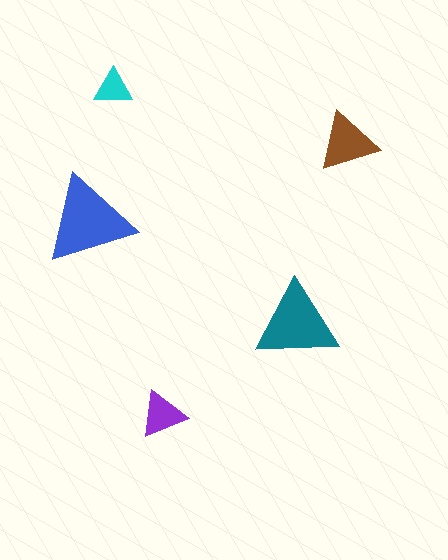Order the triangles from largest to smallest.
the blue one, the teal one, the brown one, the purple one, the cyan one.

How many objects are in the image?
There are 5 objects in the image.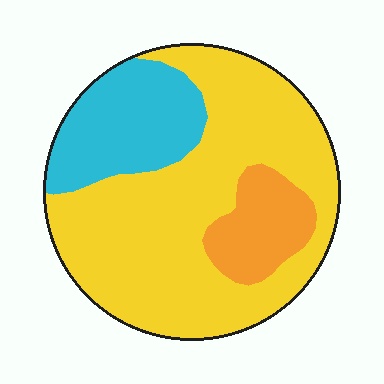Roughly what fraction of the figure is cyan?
Cyan covers around 20% of the figure.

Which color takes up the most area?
Yellow, at roughly 65%.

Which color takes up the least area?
Orange, at roughly 15%.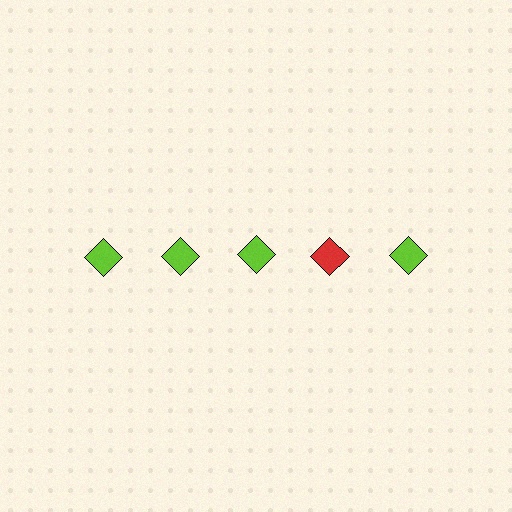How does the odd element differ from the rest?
It has a different color: red instead of lime.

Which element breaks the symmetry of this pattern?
The red diamond in the top row, second from right column breaks the symmetry. All other shapes are lime diamonds.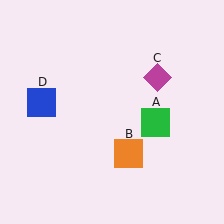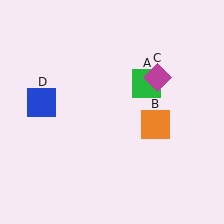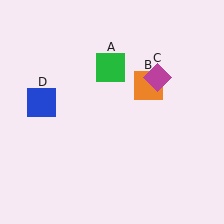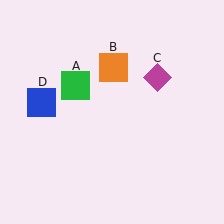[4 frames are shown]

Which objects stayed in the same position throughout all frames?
Magenta diamond (object C) and blue square (object D) remained stationary.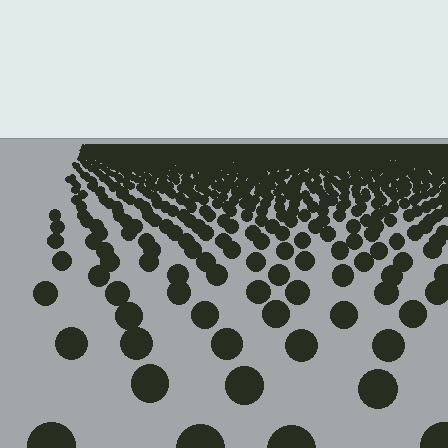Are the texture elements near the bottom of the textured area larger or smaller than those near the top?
Larger. Near the bottom, elements are closer to the viewer and appear at a bigger on-screen size.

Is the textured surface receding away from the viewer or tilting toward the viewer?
The surface is receding away from the viewer. Texture elements get smaller and denser toward the top.